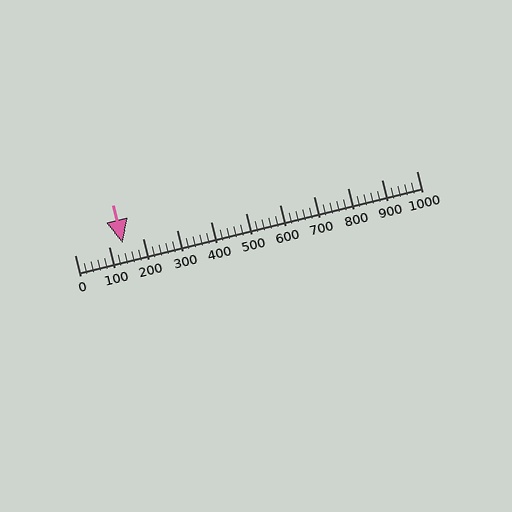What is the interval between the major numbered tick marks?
The major tick marks are spaced 100 units apart.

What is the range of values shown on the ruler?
The ruler shows values from 0 to 1000.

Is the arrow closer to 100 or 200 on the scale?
The arrow is closer to 100.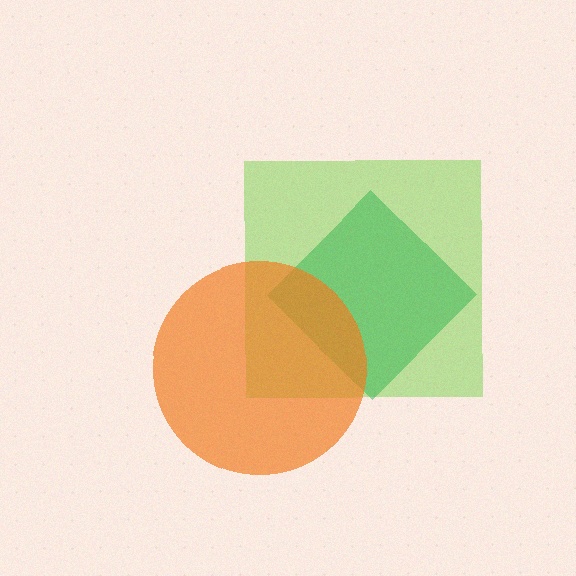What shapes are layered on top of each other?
The layered shapes are: a lime square, a green diamond, an orange circle.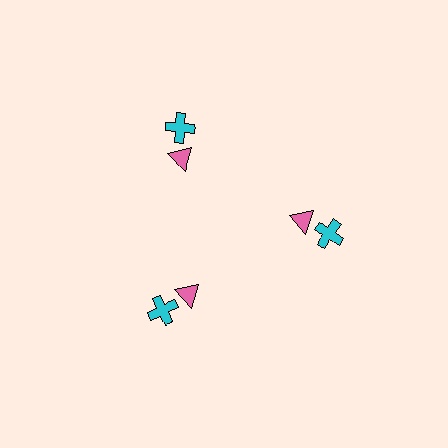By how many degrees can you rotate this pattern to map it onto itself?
The pattern maps onto itself every 120 degrees of rotation.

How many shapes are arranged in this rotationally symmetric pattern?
There are 6 shapes, arranged in 3 groups of 2.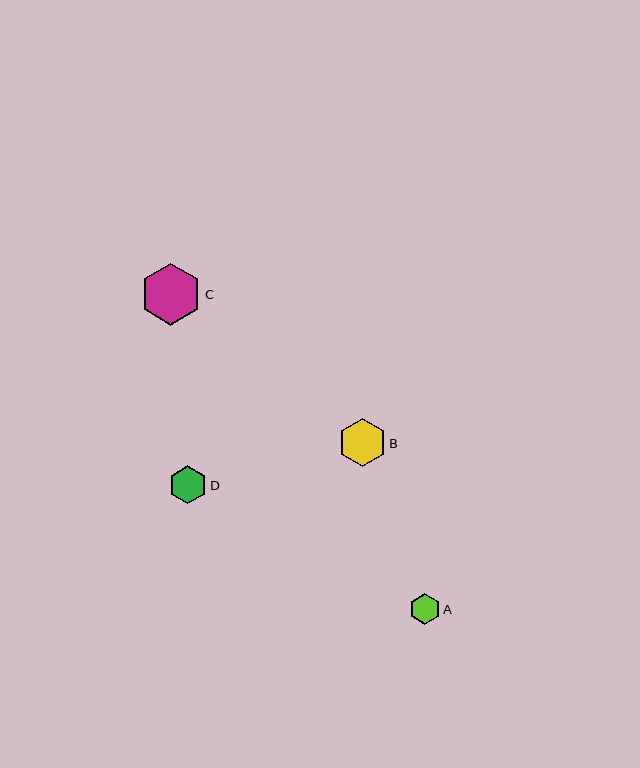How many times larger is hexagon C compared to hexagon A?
Hexagon C is approximately 2.0 times the size of hexagon A.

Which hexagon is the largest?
Hexagon C is the largest with a size of approximately 62 pixels.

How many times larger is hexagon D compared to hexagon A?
Hexagon D is approximately 1.3 times the size of hexagon A.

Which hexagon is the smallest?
Hexagon A is the smallest with a size of approximately 30 pixels.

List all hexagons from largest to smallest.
From largest to smallest: C, B, D, A.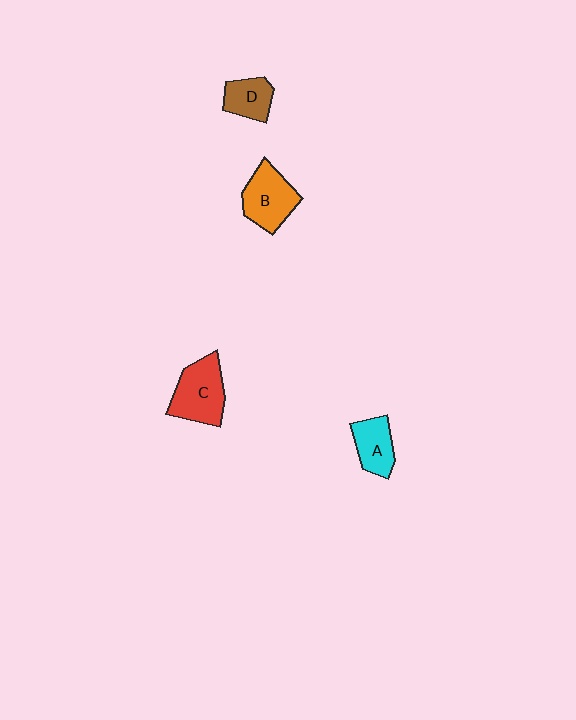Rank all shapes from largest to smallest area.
From largest to smallest: C (red), B (orange), A (cyan), D (brown).